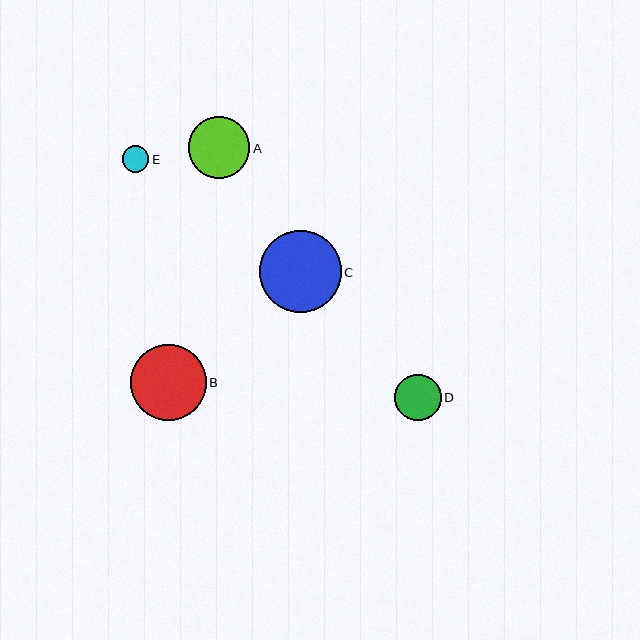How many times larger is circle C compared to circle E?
Circle C is approximately 3.1 times the size of circle E.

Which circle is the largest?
Circle C is the largest with a size of approximately 82 pixels.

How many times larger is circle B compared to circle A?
Circle B is approximately 1.2 times the size of circle A.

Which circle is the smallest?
Circle E is the smallest with a size of approximately 26 pixels.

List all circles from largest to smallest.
From largest to smallest: C, B, A, D, E.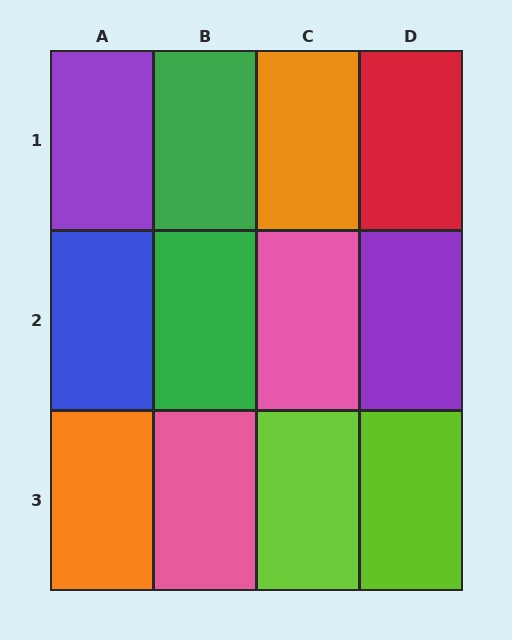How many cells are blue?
1 cell is blue.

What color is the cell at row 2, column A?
Blue.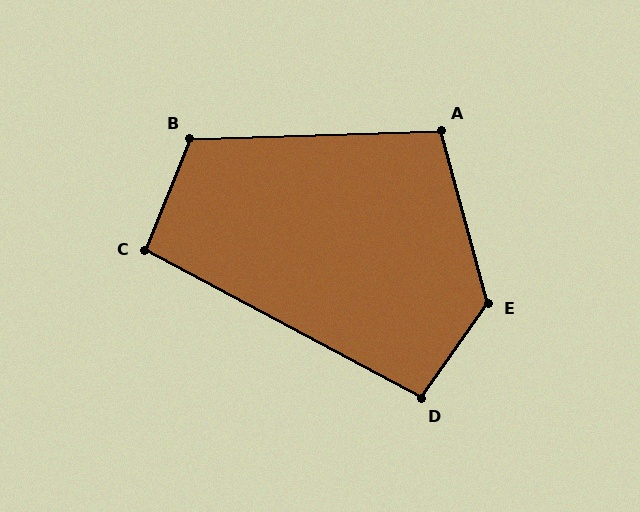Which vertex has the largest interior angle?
E, at approximately 130 degrees.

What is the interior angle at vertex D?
Approximately 97 degrees (obtuse).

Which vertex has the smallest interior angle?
C, at approximately 96 degrees.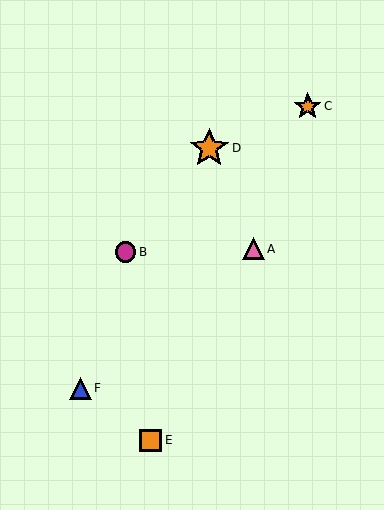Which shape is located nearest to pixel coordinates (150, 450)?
The orange square (labeled E) at (151, 440) is nearest to that location.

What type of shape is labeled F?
Shape F is a blue triangle.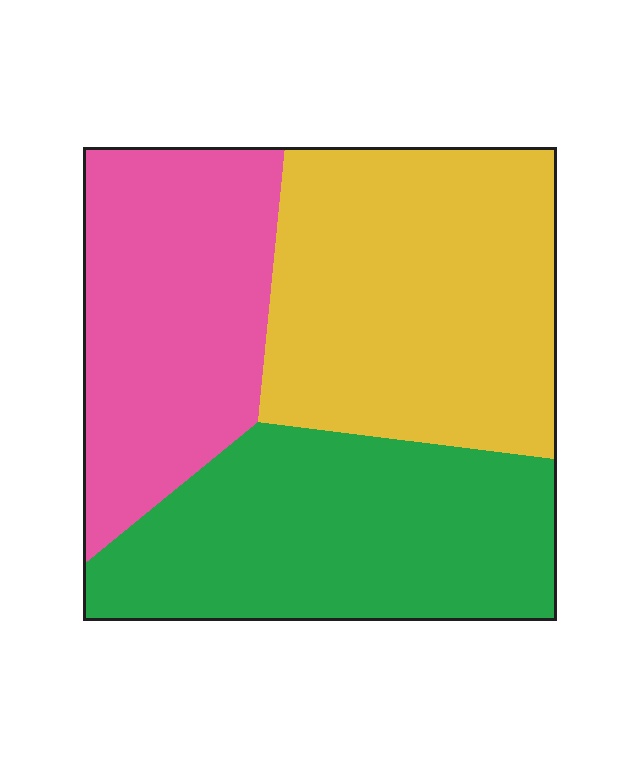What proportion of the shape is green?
Green takes up about one third (1/3) of the shape.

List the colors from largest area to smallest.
From largest to smallest: yellow, green, pink.